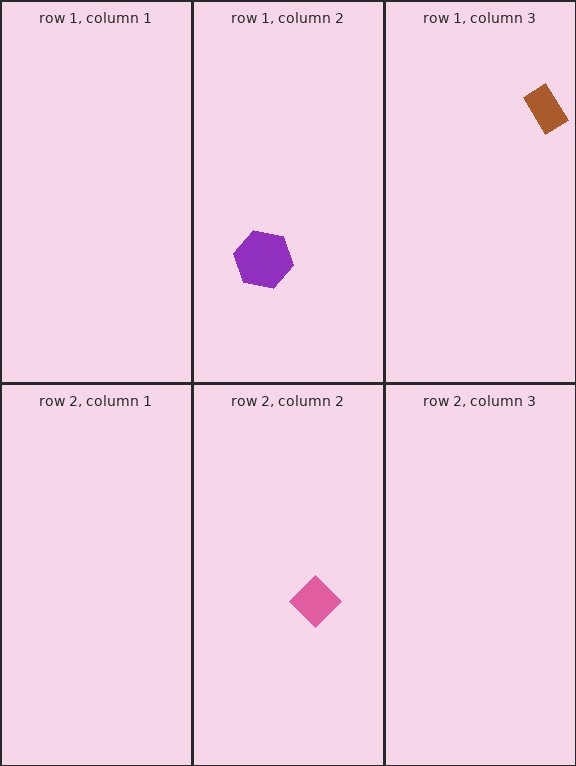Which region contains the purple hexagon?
The row 1, column 2 region.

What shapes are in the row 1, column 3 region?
The brown rectangle.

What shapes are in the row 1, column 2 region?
The purple hexagon.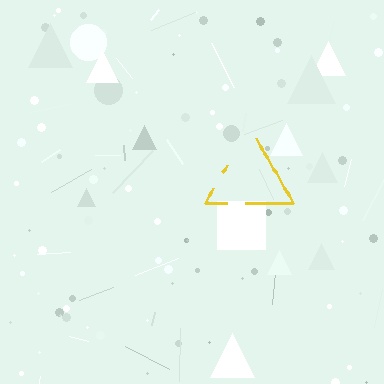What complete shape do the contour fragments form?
The contour fragments form a triangle.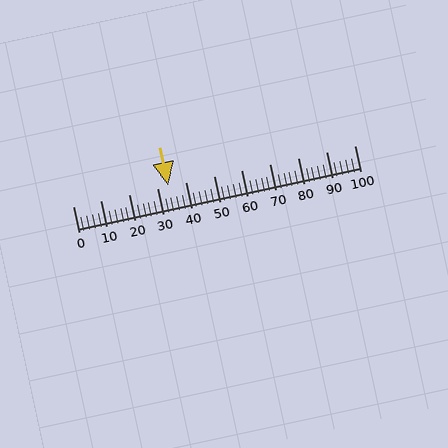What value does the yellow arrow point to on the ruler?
The yellow arrow points to approximately 34.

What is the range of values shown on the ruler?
The ruler shows values from 0 to 100.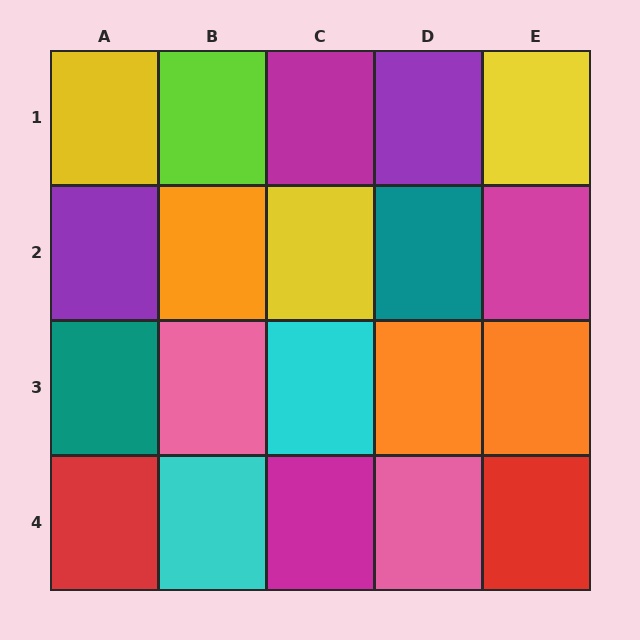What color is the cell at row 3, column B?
Pink.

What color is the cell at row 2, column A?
Purple.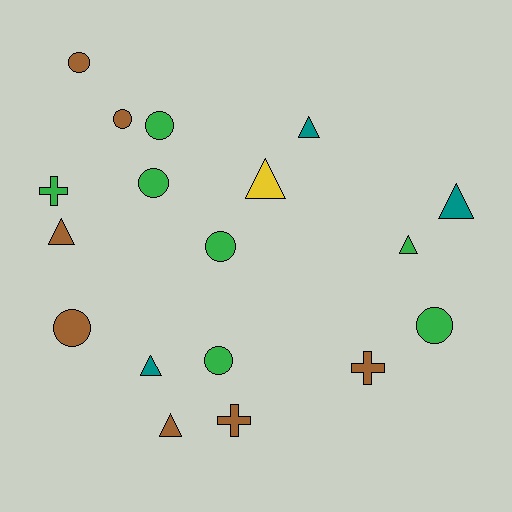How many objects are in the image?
There are 18 objects.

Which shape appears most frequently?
Circle, with 8 objects.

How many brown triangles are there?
There are 2 brown triangles.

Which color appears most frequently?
Brown, with 7 objects.